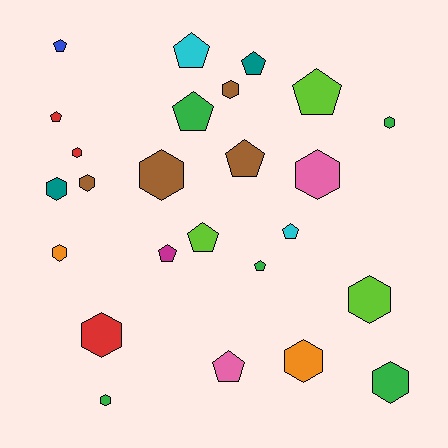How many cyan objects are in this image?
There are 2 cyan objects.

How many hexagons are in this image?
There are 13 hexagons.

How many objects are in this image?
There are 25 objects.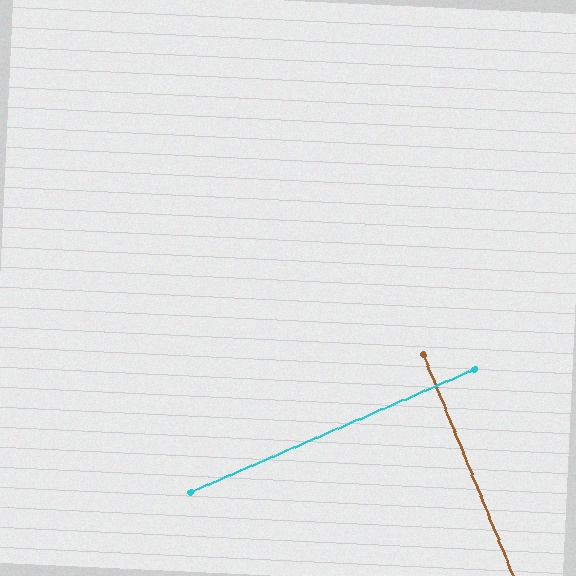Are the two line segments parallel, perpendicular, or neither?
Perpendicular — they meet at approximately 89°.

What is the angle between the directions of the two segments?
Approximately 89 degrees.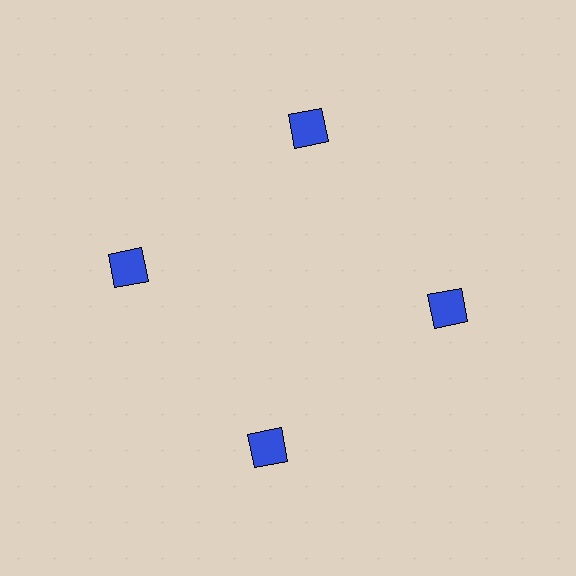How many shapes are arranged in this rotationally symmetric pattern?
There are 4 shapes, arranged in 4 groups of 1.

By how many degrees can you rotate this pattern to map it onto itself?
The pattern maps onto itself every 90 degrees of rotation.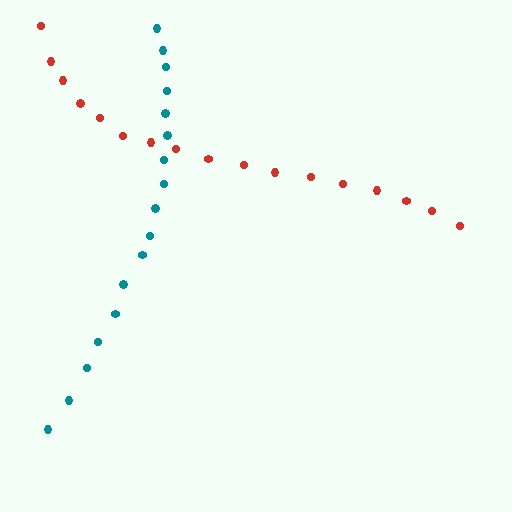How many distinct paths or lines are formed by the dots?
There are 2 distinct paths.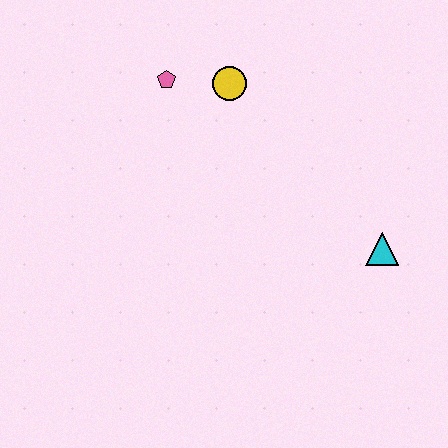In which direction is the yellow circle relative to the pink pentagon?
The yellow circle is to the right of the pink pentagon.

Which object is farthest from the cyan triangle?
The pink pentagon is farthest from the cyan triangle.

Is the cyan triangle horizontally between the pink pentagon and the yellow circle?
No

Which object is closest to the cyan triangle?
The yellow circle is closest to the cyan triangle.